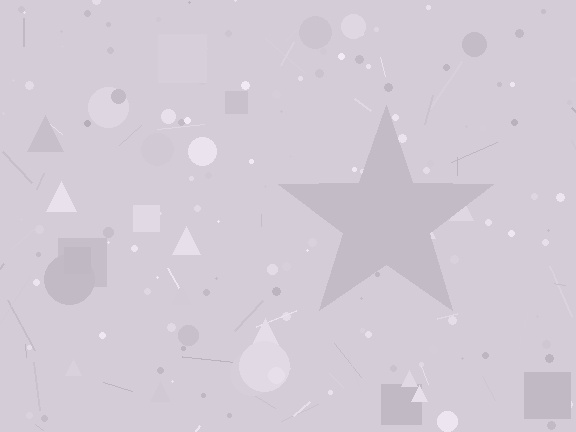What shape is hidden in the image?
A star is hidden in the image.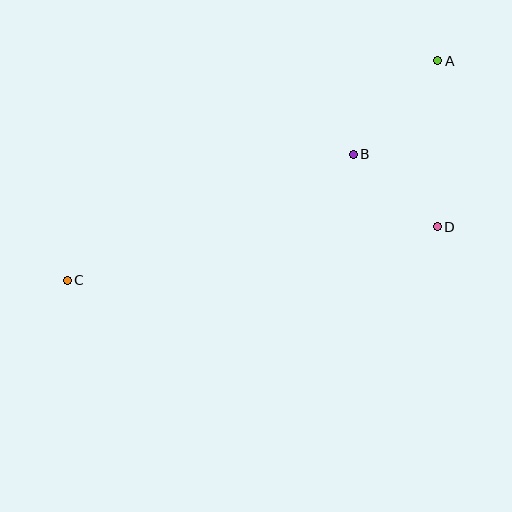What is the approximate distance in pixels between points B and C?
The distance between B and C is approximately 312 pixels.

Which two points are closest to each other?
Points B and D are closest to each other.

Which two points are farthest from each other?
Points A and C are farthest from each other.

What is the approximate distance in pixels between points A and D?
The distance between A and D is approximately 166 pixels.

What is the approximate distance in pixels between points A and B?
The distance between A and B is approximately 126 pixels.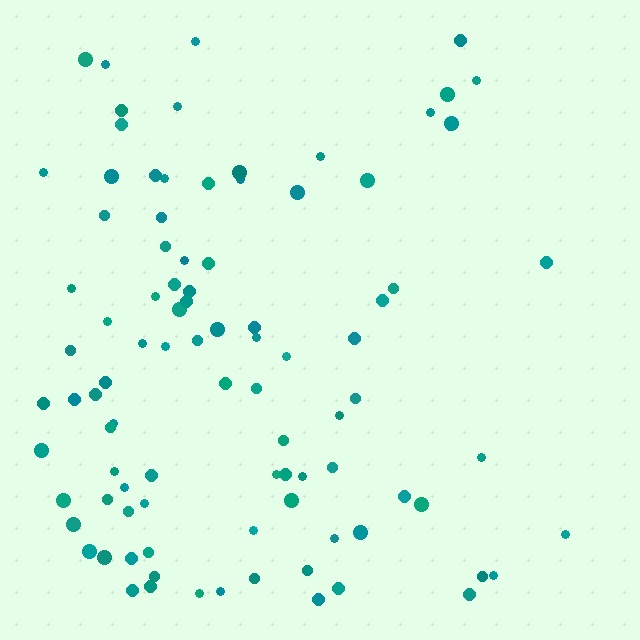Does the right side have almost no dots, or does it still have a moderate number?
Still a moderate number, just noticeably fewer than the left.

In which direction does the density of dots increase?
From right to left, with the left side densest.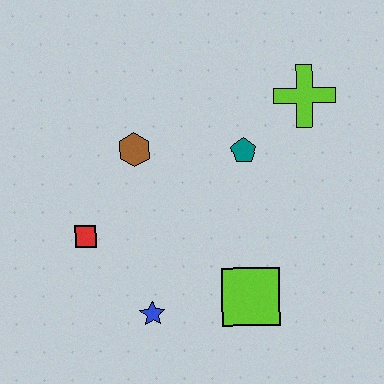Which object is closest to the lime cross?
The teal pentagon is closest to the lime cross.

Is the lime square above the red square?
No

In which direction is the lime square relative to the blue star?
The lime square is to the right of the blue star.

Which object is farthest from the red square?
The lime cross is farthest from the red square.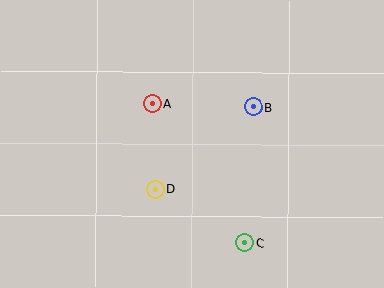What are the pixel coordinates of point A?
Point A is at (153, 103).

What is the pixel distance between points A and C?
The distance between A and C is 168 pixels.